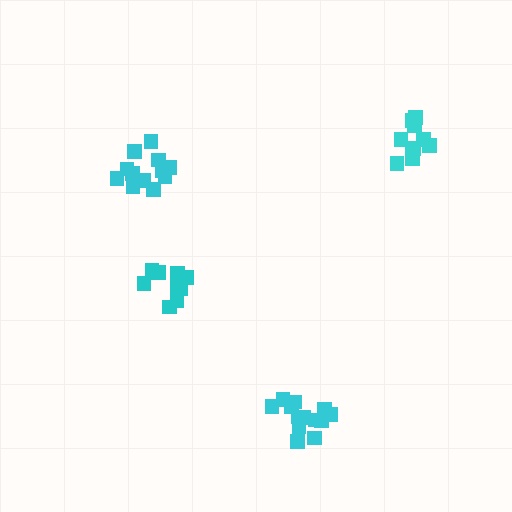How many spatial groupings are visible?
There are 4 spatial groupings.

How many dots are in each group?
Group 1: 9 dots, Group 2: 10 dots, Group 3: 13 dots, Group 4: 12 dots (44 total).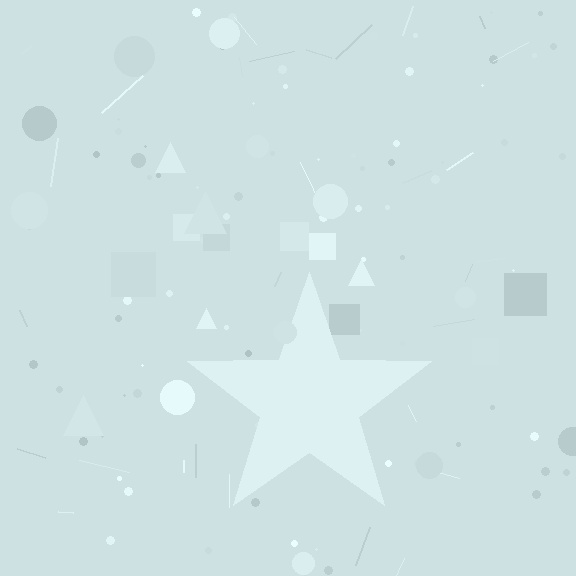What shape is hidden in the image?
A star is hidden in the image.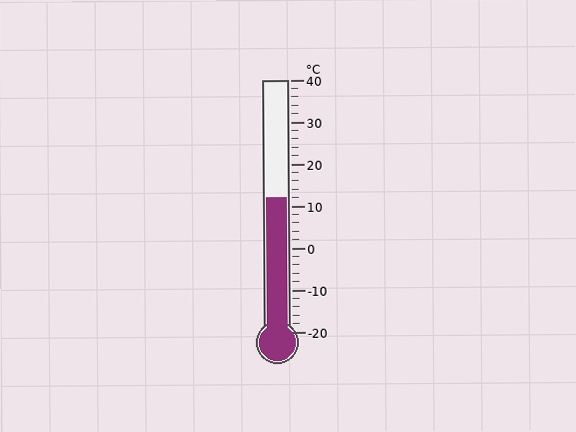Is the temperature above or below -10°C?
The temperature is above -10°C.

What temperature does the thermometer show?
The thermometer shows approximately 12°C.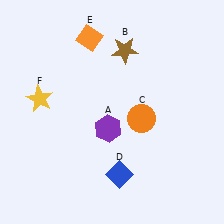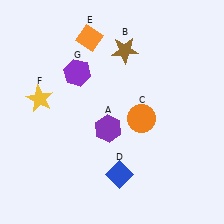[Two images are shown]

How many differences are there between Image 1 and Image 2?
There is 1 difference between the two images.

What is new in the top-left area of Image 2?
A purple hexagon (G) was added in the top-left area of Image 2.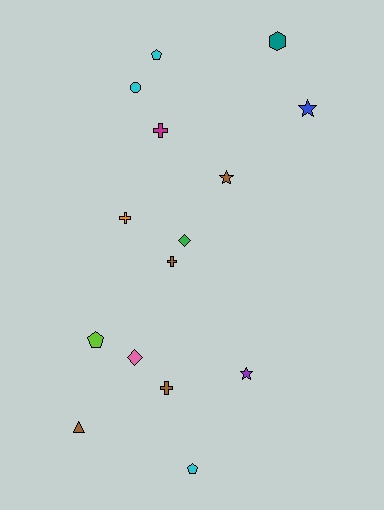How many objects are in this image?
There are 15 objects.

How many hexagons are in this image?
There is 1 hexagon.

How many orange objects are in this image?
There is 1 orange object.